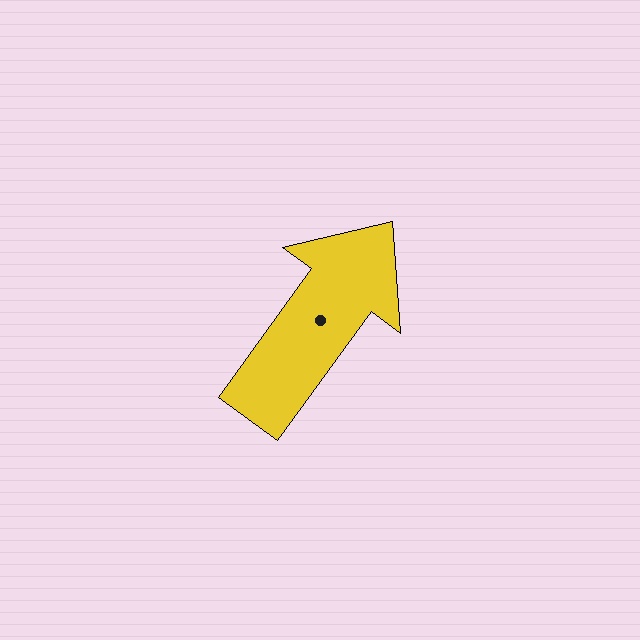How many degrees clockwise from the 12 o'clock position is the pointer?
Approximately 36 degrees.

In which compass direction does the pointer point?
Northeast.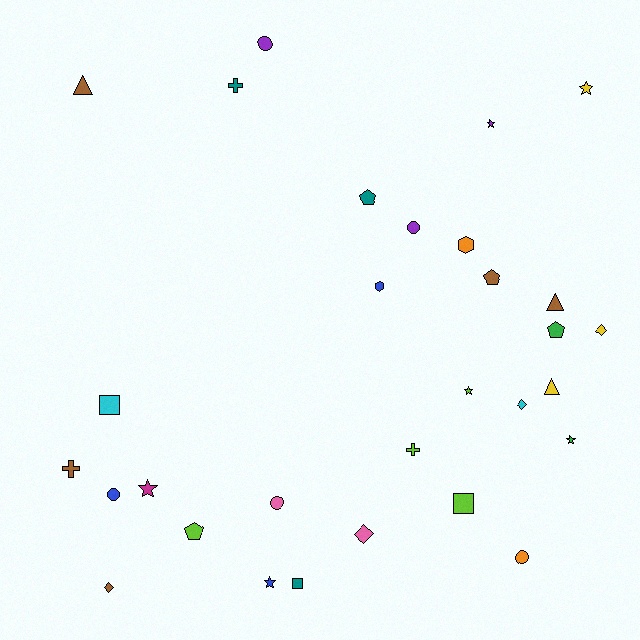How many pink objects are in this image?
There are 2 pink objects.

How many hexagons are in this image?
There are 2 hexagons.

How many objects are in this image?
There are 30 objects.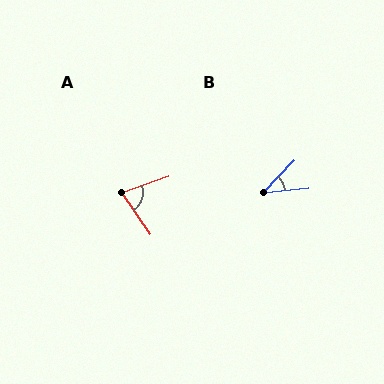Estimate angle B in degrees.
Approximately 41 degrees.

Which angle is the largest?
A, at approximately 74 degrees.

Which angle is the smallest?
B, at approximately 41 degrees.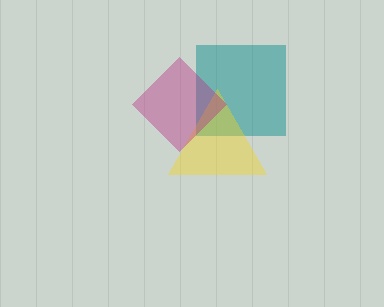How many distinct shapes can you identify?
There are 3 distinct shapes: a teal square, a yellow triangle, a magenta diamond.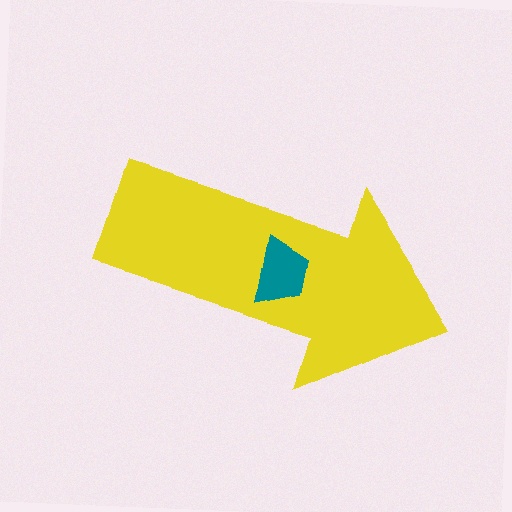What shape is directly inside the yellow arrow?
The teal trapezoid.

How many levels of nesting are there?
2.